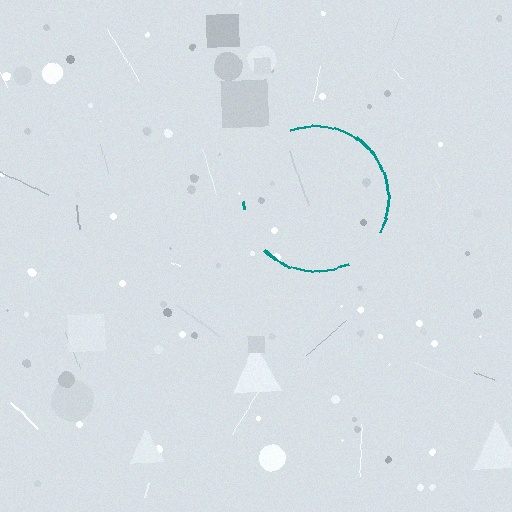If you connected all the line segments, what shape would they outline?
They would outline a circle.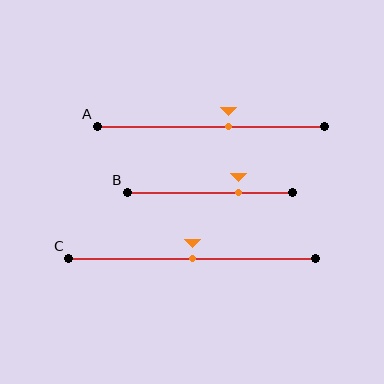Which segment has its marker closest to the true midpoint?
Segment C has its marker closest to the true midpoint.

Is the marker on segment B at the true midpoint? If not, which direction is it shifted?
No, the marker on segment B is shifted to the right by about 18% of the segment length.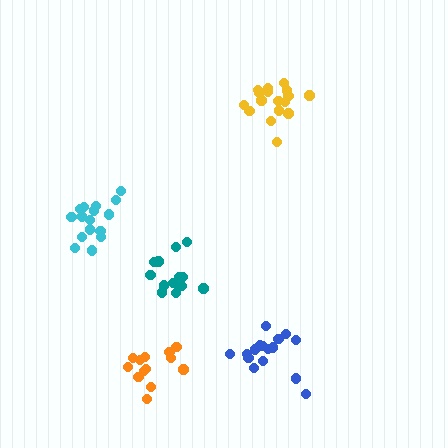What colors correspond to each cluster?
The clusters are colored: teal, orange, yellow, cyan, blue.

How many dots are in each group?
Group 1: 14 dots, Group 2: 13 dots, Group 3: 17 dots, Group 4: 16 dots, Group 5: 16 dots (76 total).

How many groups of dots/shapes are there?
There are 5 groups.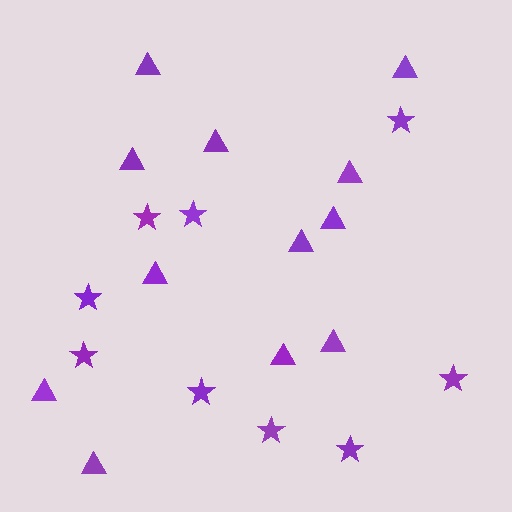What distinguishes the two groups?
There are 2 groups: one group of triangles (12) and one group of stars (9).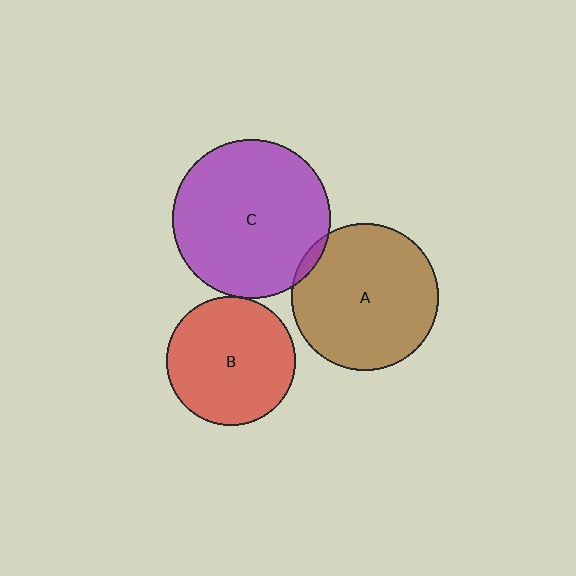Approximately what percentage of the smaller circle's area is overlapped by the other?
Approximately 5%.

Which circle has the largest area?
Circle C (purple).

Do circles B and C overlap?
Yes.